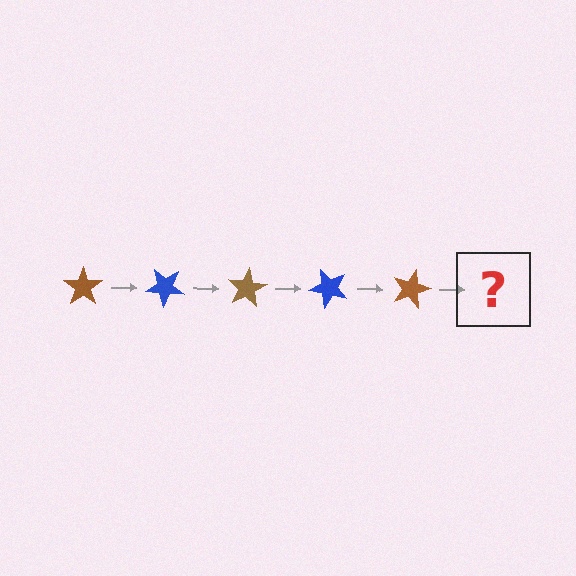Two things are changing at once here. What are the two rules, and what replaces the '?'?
The two rules are that it rotates 40 degrees each step and the color cycles through brown and blue. The '?' should be a blue star, rotated 200 degrees from the start.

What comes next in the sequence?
The next element should be a blue star, rotated 200 degrees from the start.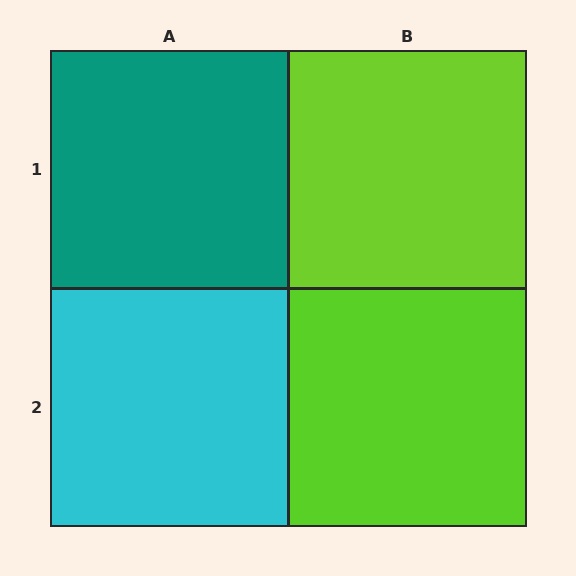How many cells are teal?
1 cell is teal.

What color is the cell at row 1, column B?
Lime.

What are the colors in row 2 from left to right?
Cyan, lime.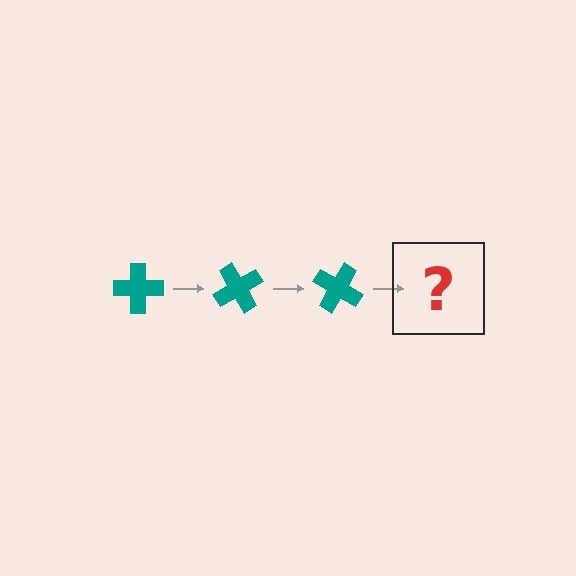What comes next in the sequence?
The next element should be a teal cross rotated 180 degrees.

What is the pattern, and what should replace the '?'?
The pattern is that the cross rotates 60 degrees each step. The '?' should be a teal cross rotated 180 degrees.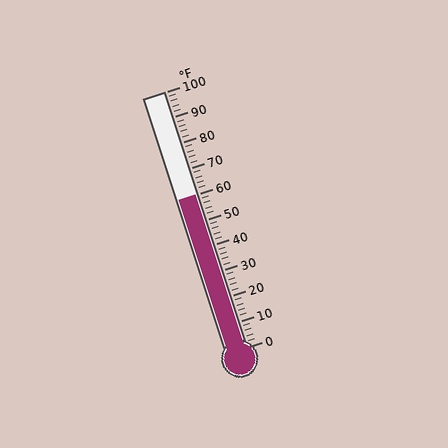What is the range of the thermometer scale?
The thermometer scale ranges from 0°F to 100°F.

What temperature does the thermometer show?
The thermometer shows approximately 60°F.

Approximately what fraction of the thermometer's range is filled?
The thermometer is filled to approximately 60% of its range.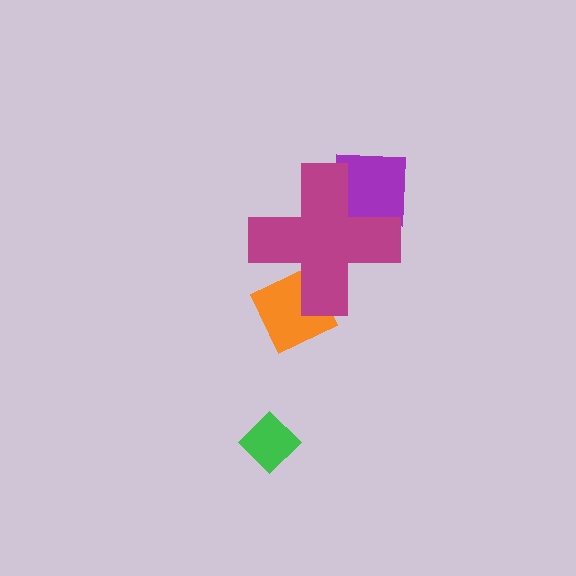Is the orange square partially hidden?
Yes, the orange square is partially hidden behind the magenta cross.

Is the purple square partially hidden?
Yes, the purple square is partially hidden behind the magenta cross.